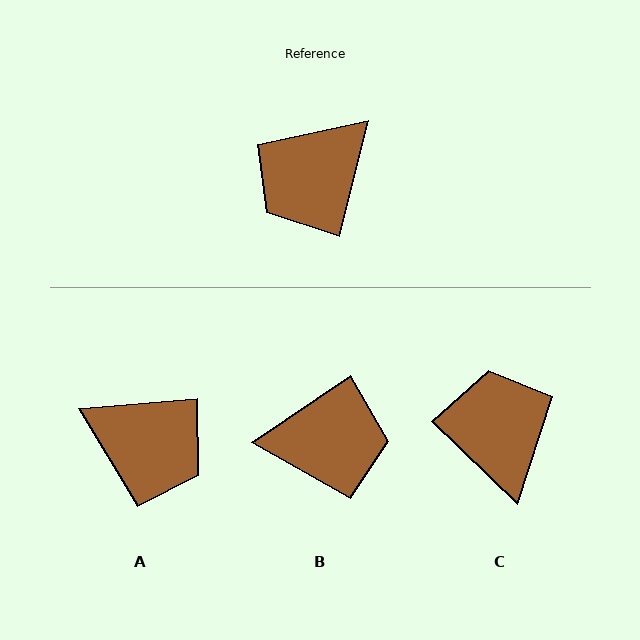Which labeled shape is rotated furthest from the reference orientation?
B, about 138 degrees away.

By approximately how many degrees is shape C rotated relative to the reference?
Approximately 120 degrees clockwise.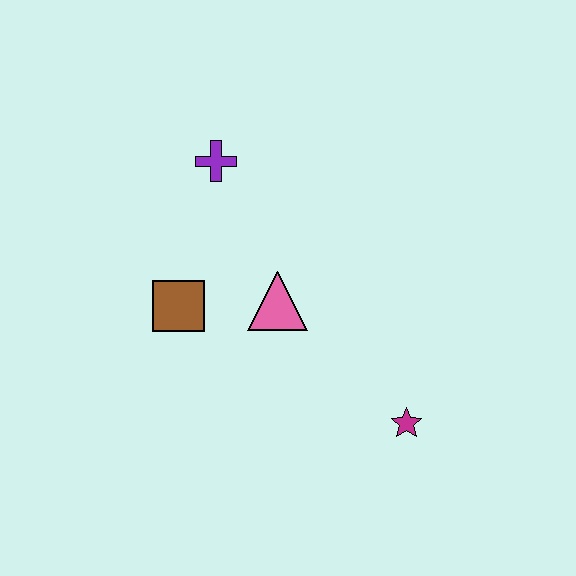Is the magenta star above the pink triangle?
No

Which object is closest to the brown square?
The pink triangle is closest to the brown square.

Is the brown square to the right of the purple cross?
No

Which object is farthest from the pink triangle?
The magenta star is farthest from the pink triangle.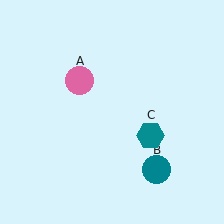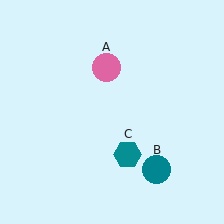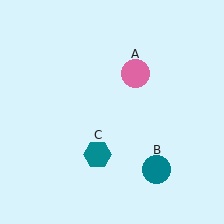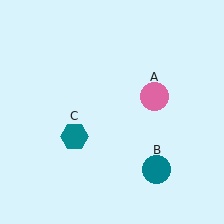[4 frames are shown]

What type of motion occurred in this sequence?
The pink circle (object A), teal hexagon (object C) rotated clockwise around the center of the scene.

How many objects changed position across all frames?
2 objects changed position: pink circle (object A), teal hexagon (object C).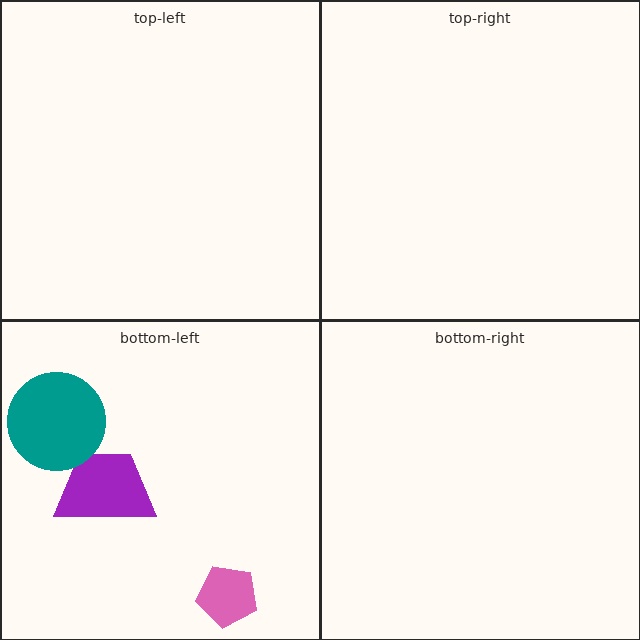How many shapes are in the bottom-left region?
3.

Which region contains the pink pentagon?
The bottom-left region.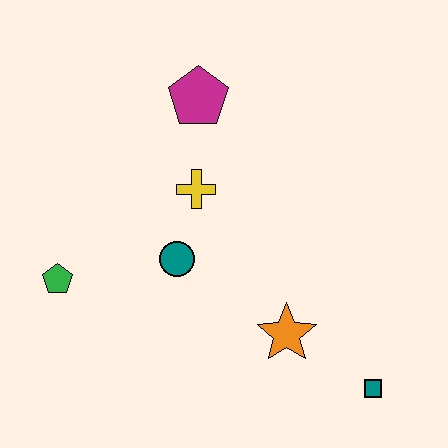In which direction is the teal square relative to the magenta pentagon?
The teal square is below the magenta pentagon.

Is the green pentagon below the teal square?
No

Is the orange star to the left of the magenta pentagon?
No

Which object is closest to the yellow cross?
The teal circle is closest to the yellow cross.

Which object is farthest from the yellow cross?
The teal square is farthest from the yellow cross.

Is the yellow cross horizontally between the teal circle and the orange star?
Yes